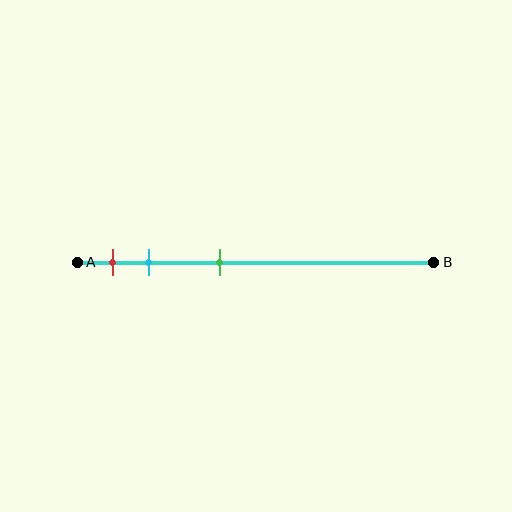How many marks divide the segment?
There are 3 marks dividing the segment.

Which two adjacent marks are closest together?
The red and cyan marks are the closest adjacent pair.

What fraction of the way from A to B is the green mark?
The green mark is approximately 40% (0.4) of the way from A to B.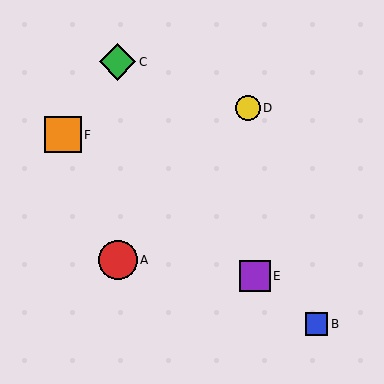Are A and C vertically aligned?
Yes, both are at x≈118.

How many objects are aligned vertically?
2 objects (A, C) are aligned vertically.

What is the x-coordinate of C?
Object C is at x≈118.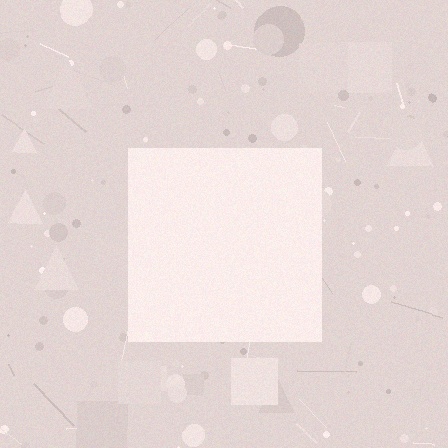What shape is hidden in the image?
A square is hidden in the image.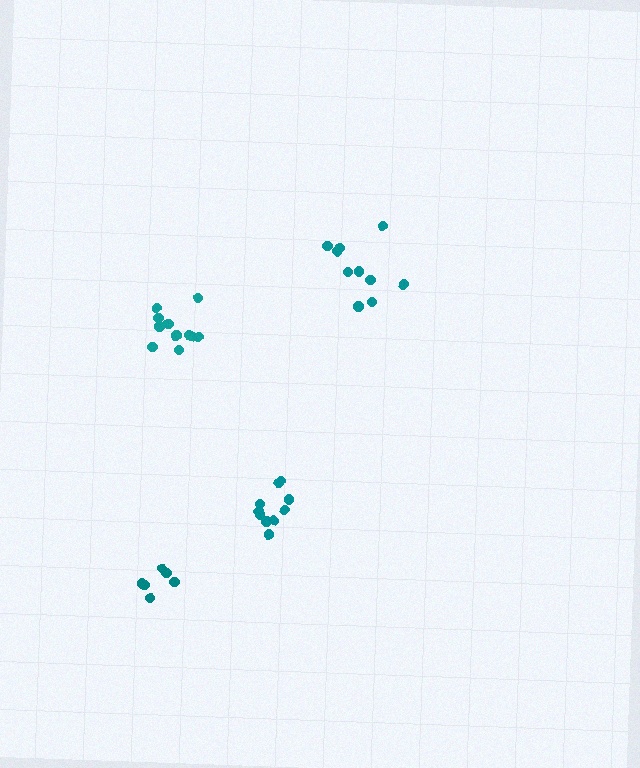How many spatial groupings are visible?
There are 4 spatial groupings.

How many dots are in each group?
Group 1: 11 dots, Group 2: 10 dots, Group 3: 6 dots, Group 4: 10 dots (37 total).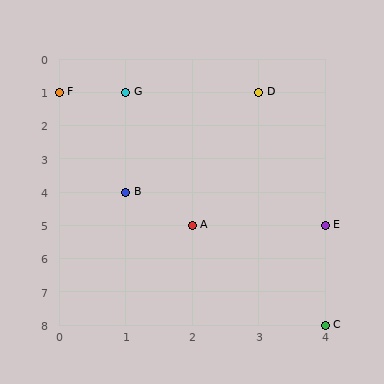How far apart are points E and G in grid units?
Points E and G are 3 columns and 4 rows apart (about 5.0 grid units diagonally).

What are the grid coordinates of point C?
Point C is at grid coordinates (4, 8).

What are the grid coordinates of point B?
Point B is at grid coordinates (1, 4).